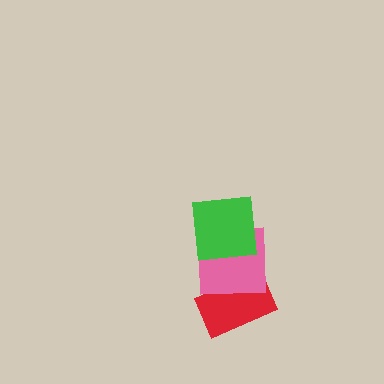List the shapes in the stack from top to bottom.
From top to bottom: the green square, the pink square, the red rectangle.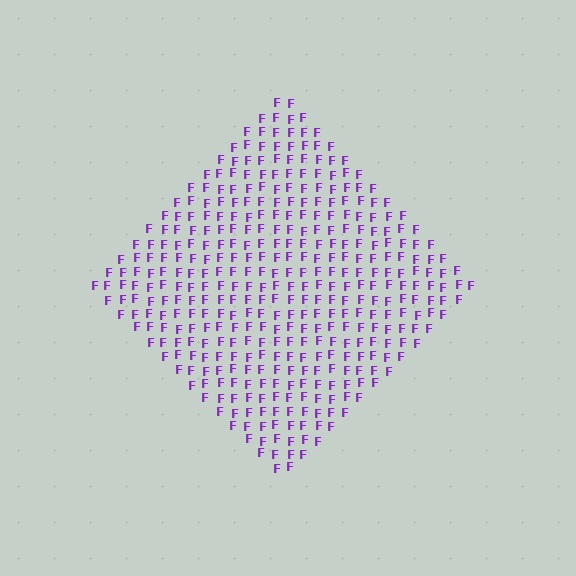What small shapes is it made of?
It is made of small letter F's.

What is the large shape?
The large shape is a diamond.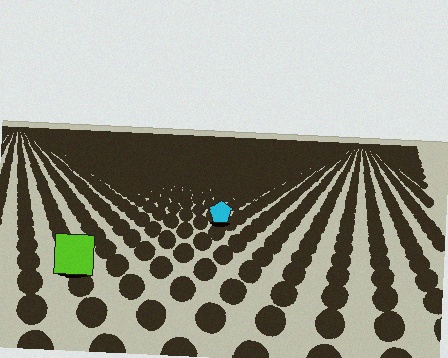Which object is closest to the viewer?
The lime square is closest. The texture marks near it are larger and more spread out.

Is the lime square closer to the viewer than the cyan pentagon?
Yes. The lime square is closer — you can tell from the texture gradient: the ground texture is coarser near it.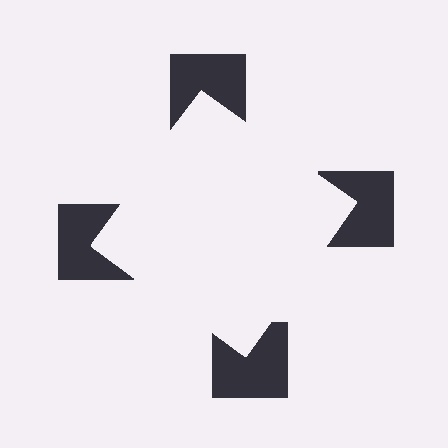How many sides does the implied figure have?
4 sides.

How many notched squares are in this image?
There are 4 — one at each vertex of the illusory square.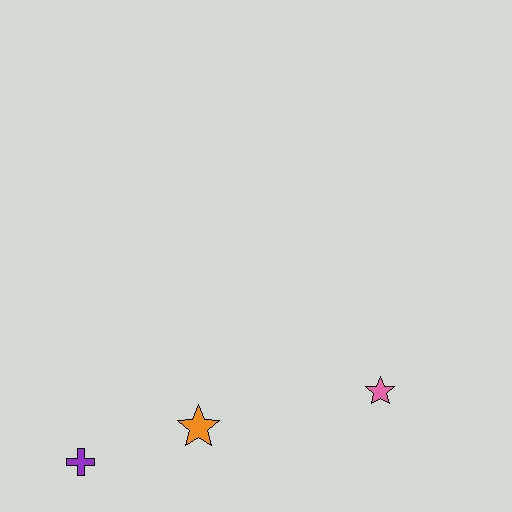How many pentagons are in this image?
There are no pentagons.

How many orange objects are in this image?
There is 1 orange object.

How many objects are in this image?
There are 3 objects.